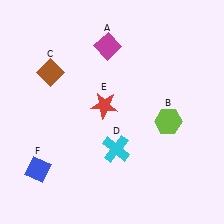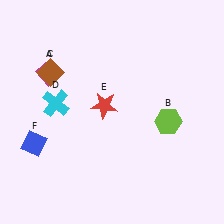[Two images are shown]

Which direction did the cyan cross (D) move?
The cyan cross (D) moved left.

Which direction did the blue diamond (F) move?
The blue diamond (F) moved up.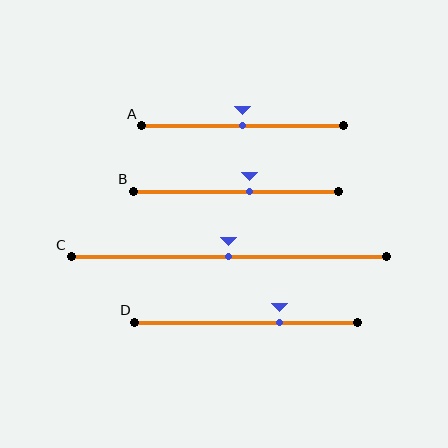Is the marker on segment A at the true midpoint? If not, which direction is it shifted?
Yes, the marker on segment A is at the true midpoint.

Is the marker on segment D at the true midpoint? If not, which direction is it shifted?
No, the marker on segment D is shifted to the right by about 15% of the segment length.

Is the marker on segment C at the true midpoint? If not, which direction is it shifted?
Yes, the marker on segment C is at the true midpoint.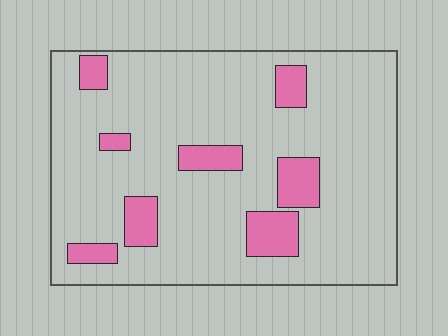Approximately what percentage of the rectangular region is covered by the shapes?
Approximately 15%.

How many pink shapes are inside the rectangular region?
8.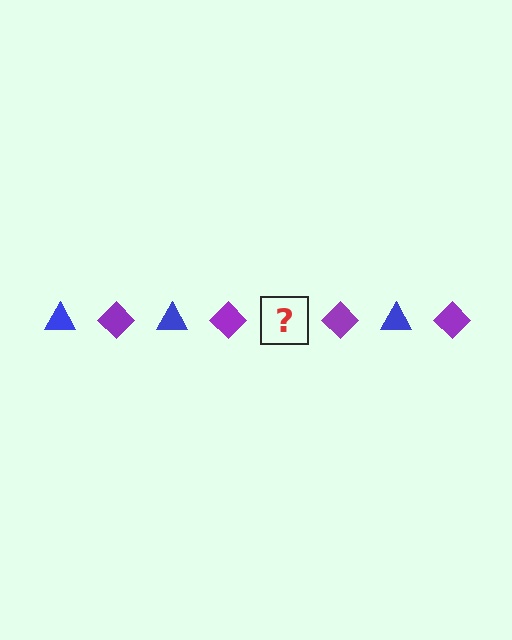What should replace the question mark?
The question mark should be replaced with a blue triangle.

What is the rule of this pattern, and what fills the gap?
The rule is that the pattern alternates between blue triangle and purple diamond. The gap should be filled with a blue triangle.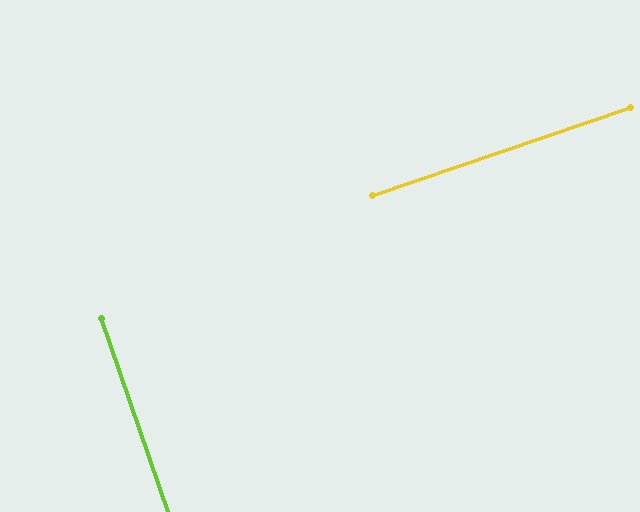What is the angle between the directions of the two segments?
Approximately 90 degrees.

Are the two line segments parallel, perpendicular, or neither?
Perpendicular — they meet at approximately 90°.